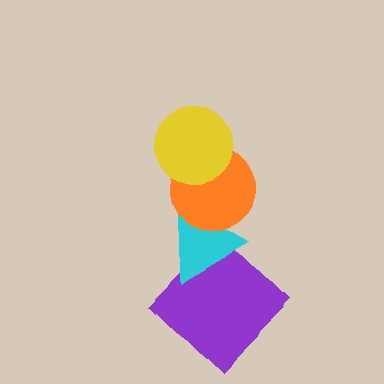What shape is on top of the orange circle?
The yellow circle is on top of the orange circle.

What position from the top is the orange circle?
The orange circle is 2nd from the top.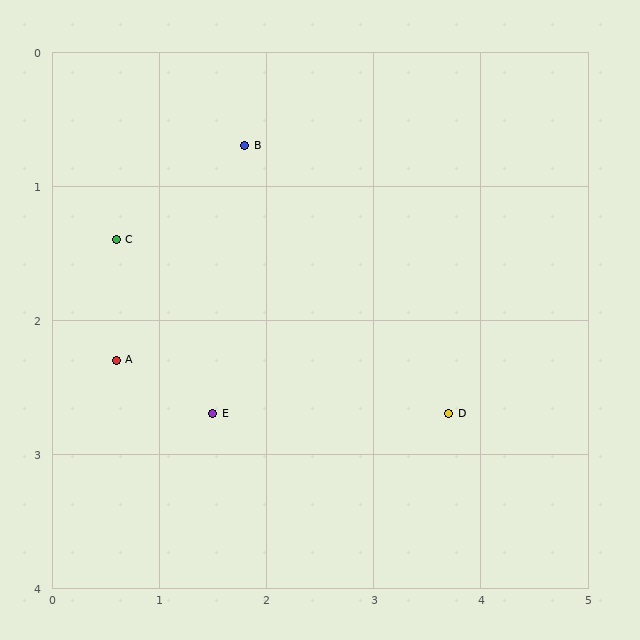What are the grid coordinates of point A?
Point A is at approximately (0.6, 2.3).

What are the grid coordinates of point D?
Point D is at approximately (3.7, 2.7).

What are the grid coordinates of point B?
Point B is at approximately (1.8, 0.7).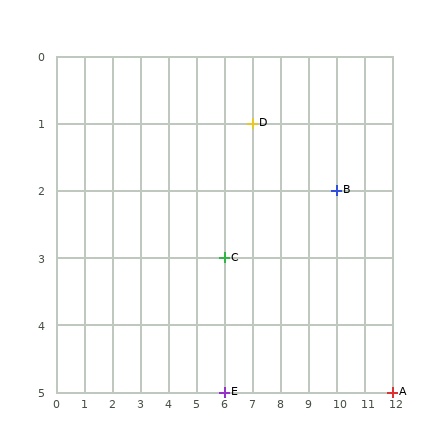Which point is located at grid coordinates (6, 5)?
Point E is at (6, 5).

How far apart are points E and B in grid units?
Points E and B are 4 columns and 3 rows apart (about 5.0 grid units diagonally).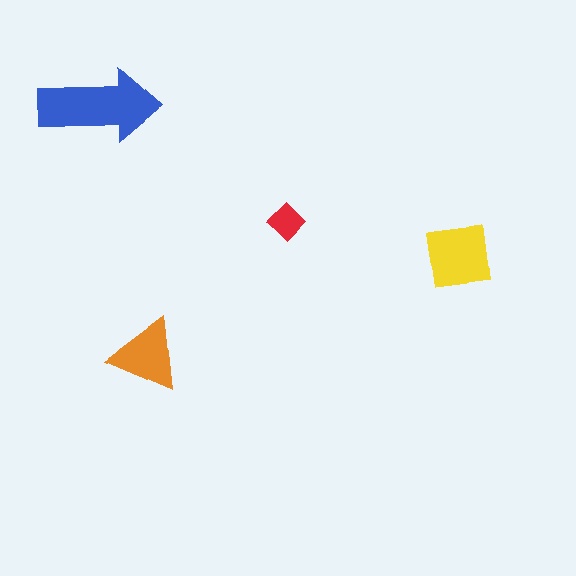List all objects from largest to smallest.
The blue arrow, the yellow square, the orange triangle, the red diamond.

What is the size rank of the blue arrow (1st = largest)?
1st.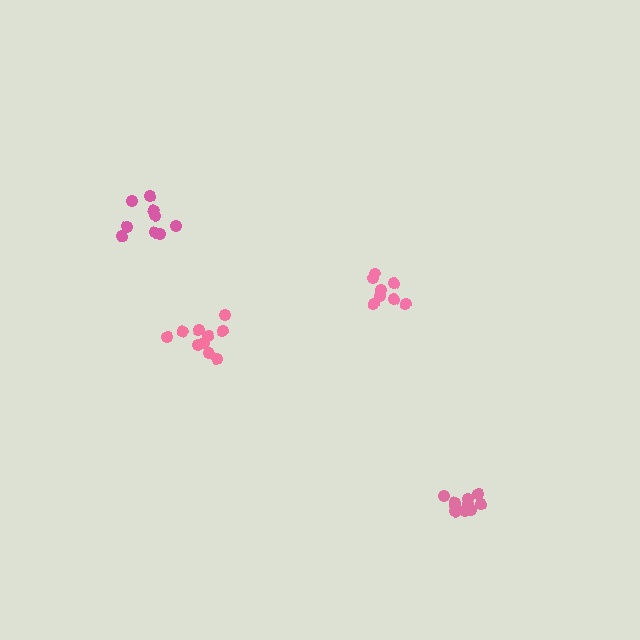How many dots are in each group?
Group 1: 10 dots, Group 2: 8 dots, Group 3: 9 dots, Group 4: 11 dots (38 total).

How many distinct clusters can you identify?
There are 4 distinct clusters.